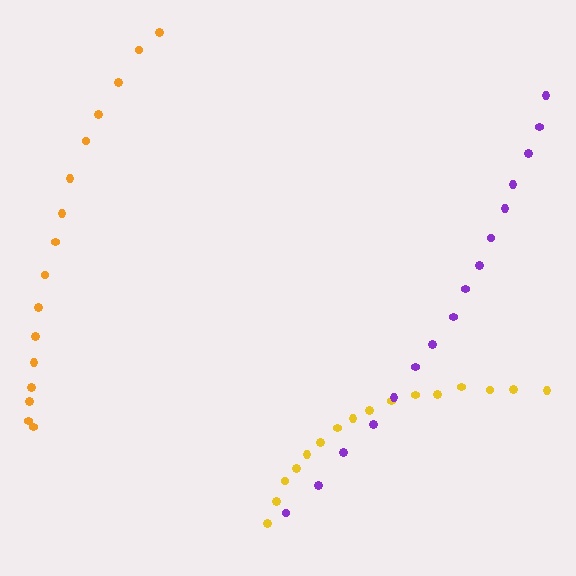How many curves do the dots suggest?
There are 3 distinct paths.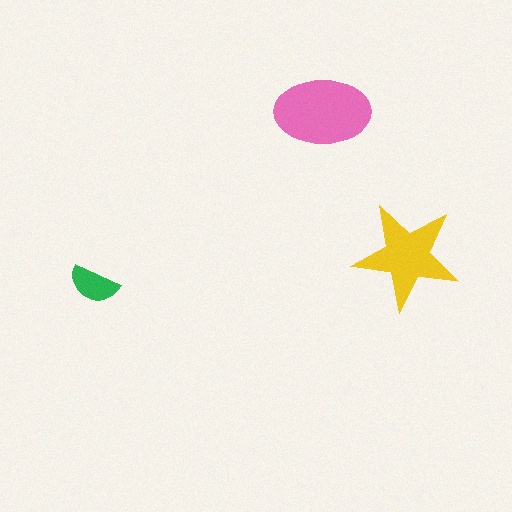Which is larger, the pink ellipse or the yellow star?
The pink ellipse.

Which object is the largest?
The pink ellipse.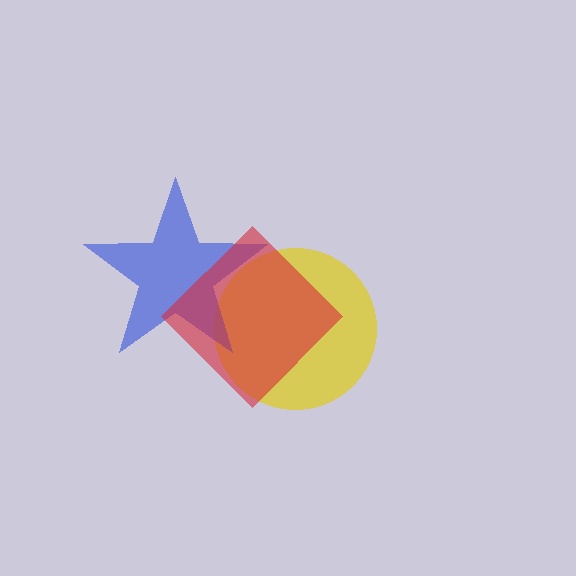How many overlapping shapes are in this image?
There are 3 overlapping shapes in the image.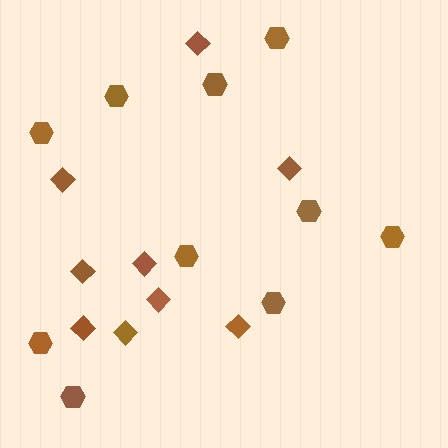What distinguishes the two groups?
There are 2 groups: one group of hexagons (10) and one group of diamonds (9).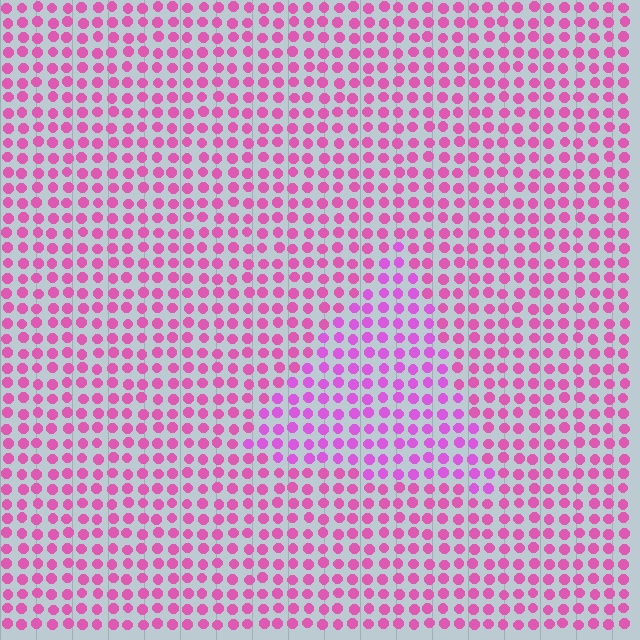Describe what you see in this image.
The image is filled with small pink elements in a uniform arrangement. A triangle-shaped region is visible where the elements are tinted to a slightly different hue, forming a subtle color boundary.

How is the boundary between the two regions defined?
The boundary is defined purely by a slight shift in hue (about 23 degrees). Spacing, size, and orientation are identical on both sides.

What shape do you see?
I see a triangle.